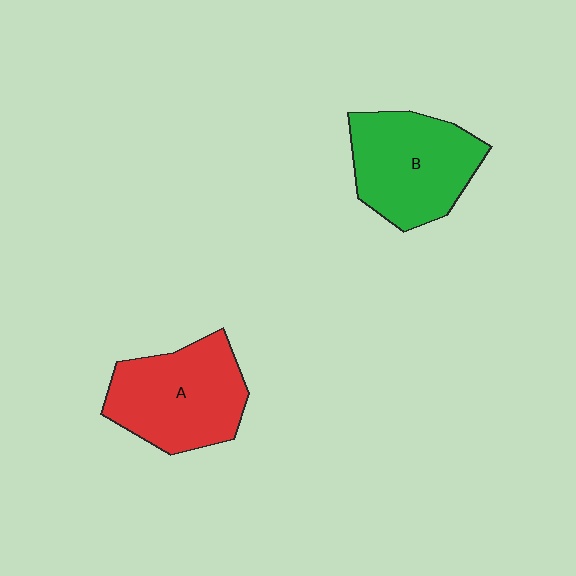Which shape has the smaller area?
Shape B (green).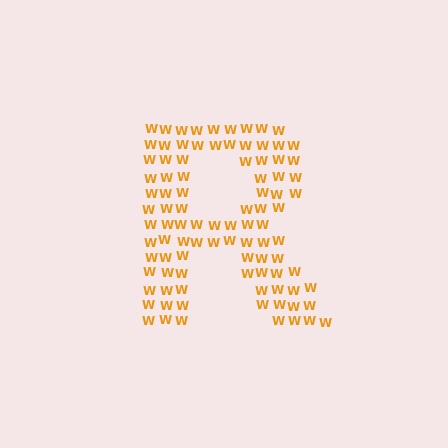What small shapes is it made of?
It is made of small letter W's.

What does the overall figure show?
The overall figure shows the letter R.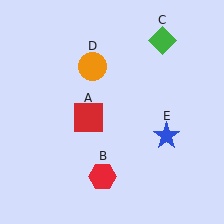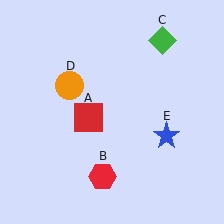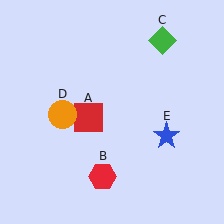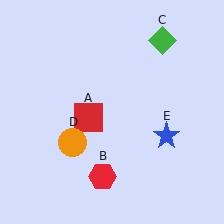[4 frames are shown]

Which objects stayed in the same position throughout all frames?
Red square (object A) and red hexagon (object B) and green diamond (object C) and blue star (object E) remained stationary.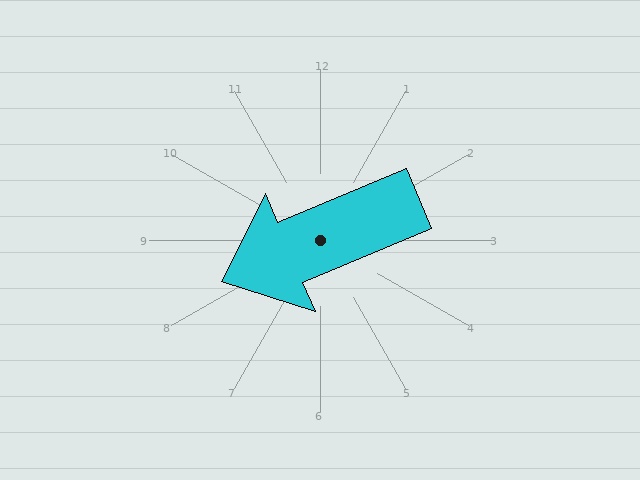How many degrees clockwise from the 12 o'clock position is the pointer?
Approximately 247 degrees.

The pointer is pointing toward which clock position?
Roughly 8 o'clock.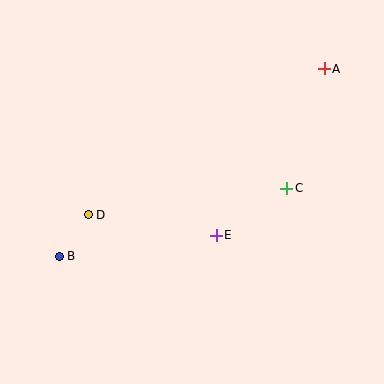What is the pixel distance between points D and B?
The distance between D and B is 51 pixels.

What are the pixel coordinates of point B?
Point B is at (59, 256).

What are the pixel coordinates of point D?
Point D is at (88, 215).